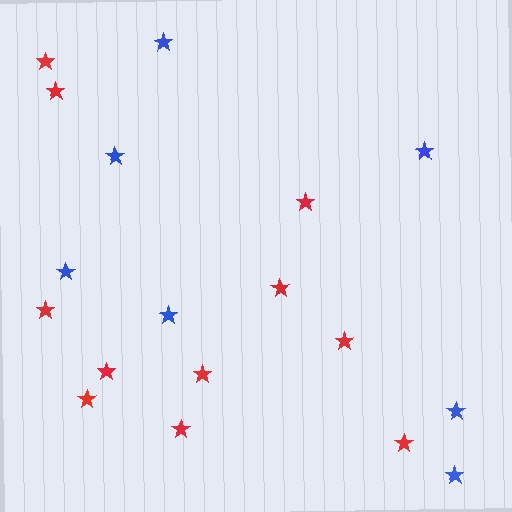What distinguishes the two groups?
There are 2 groups: one group of red stars (11) and one group of blue stars (7).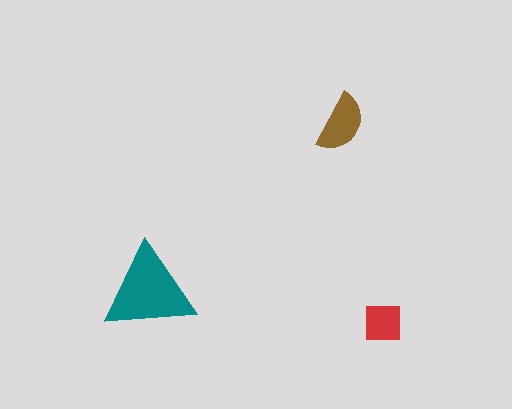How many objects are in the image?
There are 3 objects in the image.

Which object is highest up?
The brown semicircle is topmost.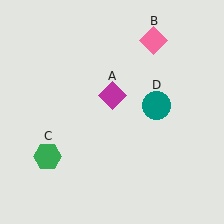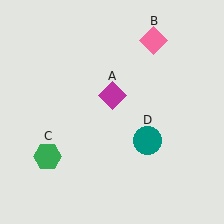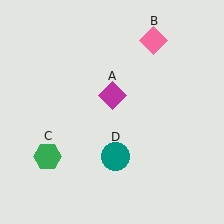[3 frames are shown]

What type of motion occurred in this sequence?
The teal circle (object D) rotated clockwise around the center of the scene.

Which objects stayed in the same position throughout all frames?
Magenta diamond (object A) and pink diamond (object B) and green hexagon (object C) remained stationary.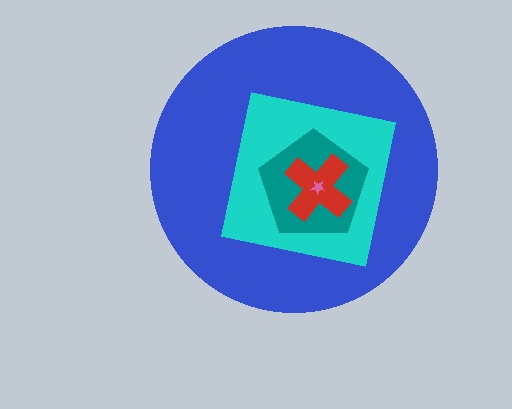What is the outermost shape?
The blue circle.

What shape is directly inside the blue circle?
The cyan square.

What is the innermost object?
The pink star.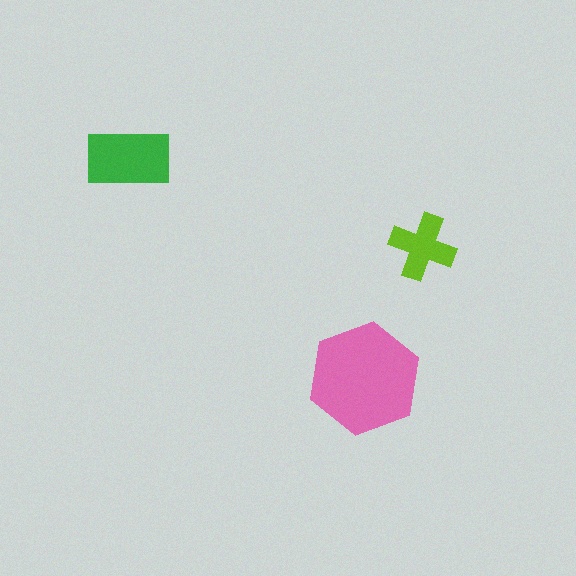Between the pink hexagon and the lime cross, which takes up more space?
The pink hexagon.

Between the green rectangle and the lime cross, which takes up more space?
The green rectangle.